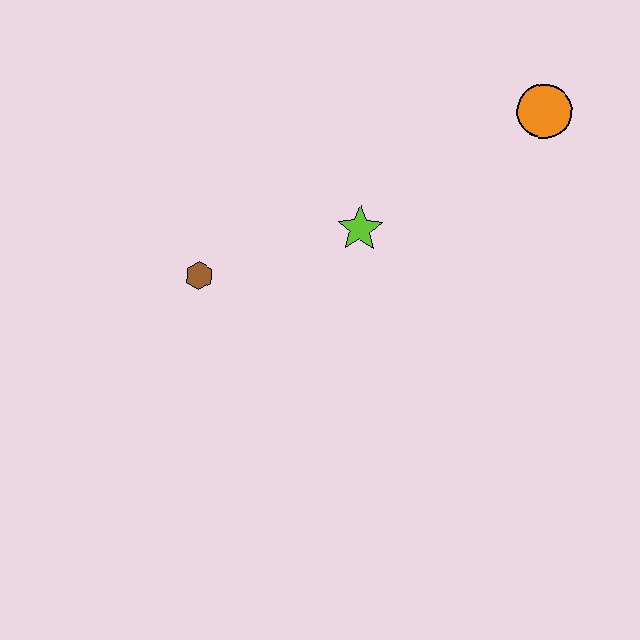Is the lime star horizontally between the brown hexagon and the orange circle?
Yes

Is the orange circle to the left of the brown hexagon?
No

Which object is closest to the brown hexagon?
The lime star is closest to the brown hexagon.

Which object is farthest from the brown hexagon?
The orange circle is farthest from the brown hexagon.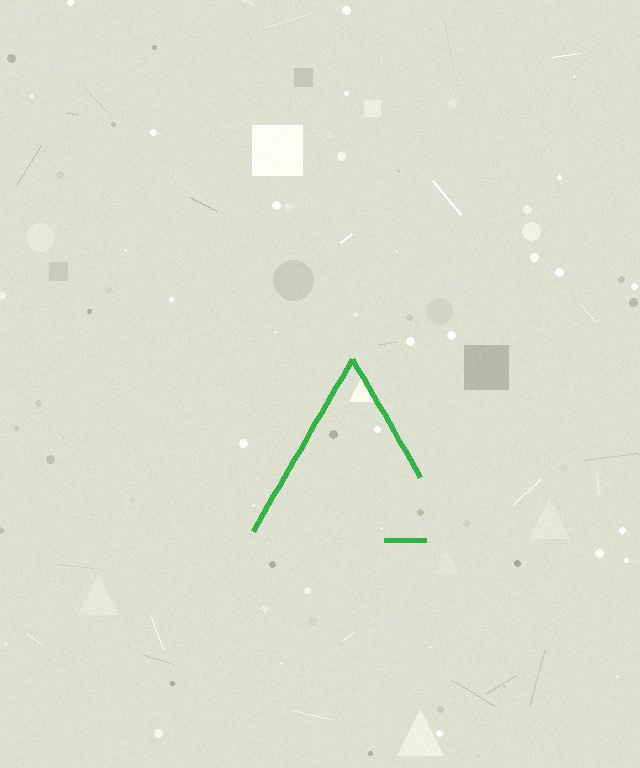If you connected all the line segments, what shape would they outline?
They would outline a triangle.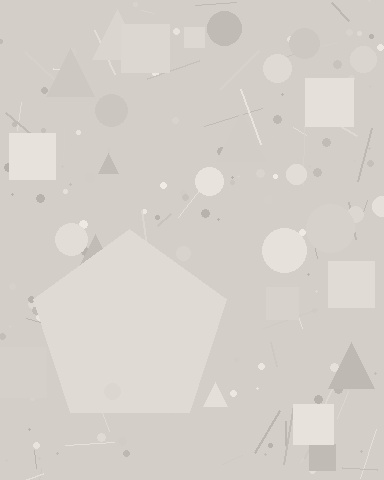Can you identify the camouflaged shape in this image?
The camouflaged shape is a pentagon.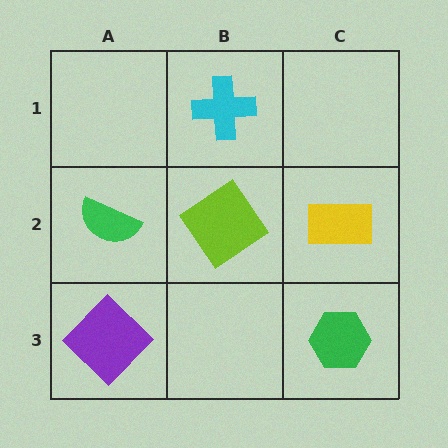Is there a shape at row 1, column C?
No, that cell is empty.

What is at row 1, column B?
A cyan cross.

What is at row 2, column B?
A lime diamond.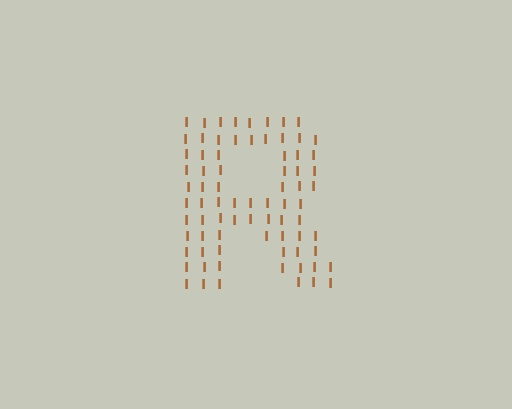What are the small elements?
The small elements are letter I's.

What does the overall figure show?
The overall figure shows the letter R.